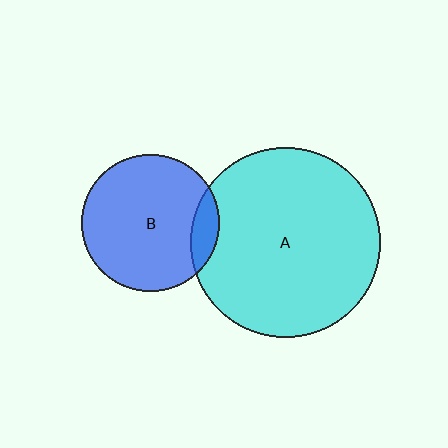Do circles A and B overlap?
Yes.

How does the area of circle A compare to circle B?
Approximately 1.9 times.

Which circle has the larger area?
Circle A (cyan).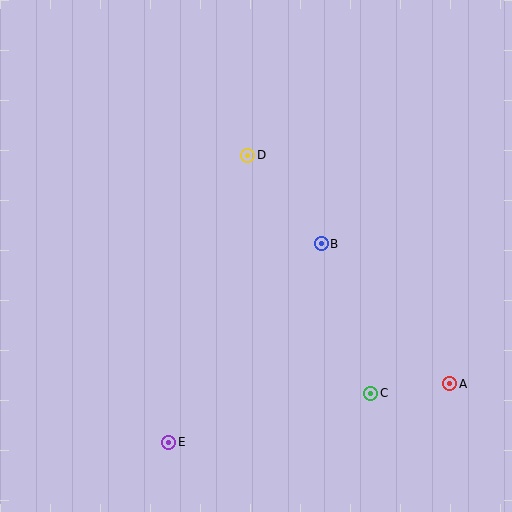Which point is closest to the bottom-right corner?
Point A is closest to the bottom-right corner.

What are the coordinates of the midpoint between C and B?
The midpoint between C and B is at (346, 318).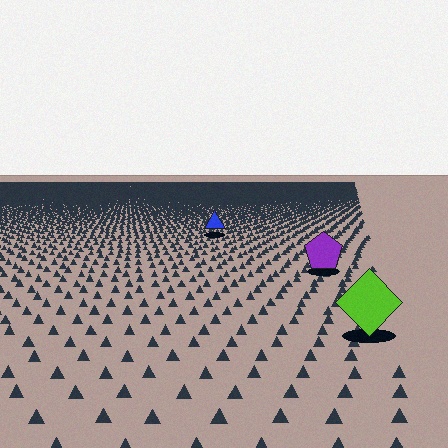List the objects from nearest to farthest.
From nearest to farthest: the lime diamond, the purple pentagon, the blue triangle.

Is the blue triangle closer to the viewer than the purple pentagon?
No. The purple pentagon is closer — you can tell from the texture gradient: the ground texture is coarser near it.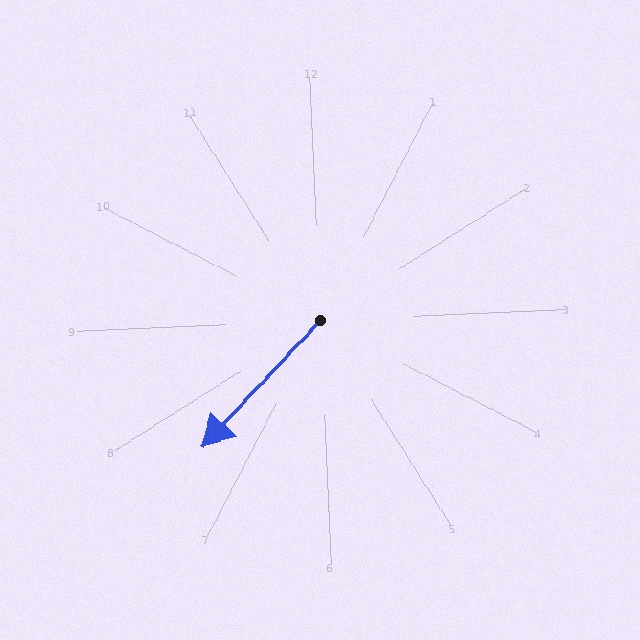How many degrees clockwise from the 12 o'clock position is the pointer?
Approximately 225 degrees.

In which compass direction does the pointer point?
Southwest.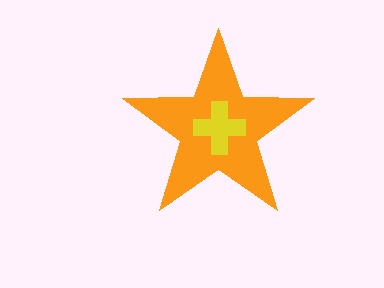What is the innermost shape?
The yellow cross.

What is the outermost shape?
The orange star.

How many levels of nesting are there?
2.